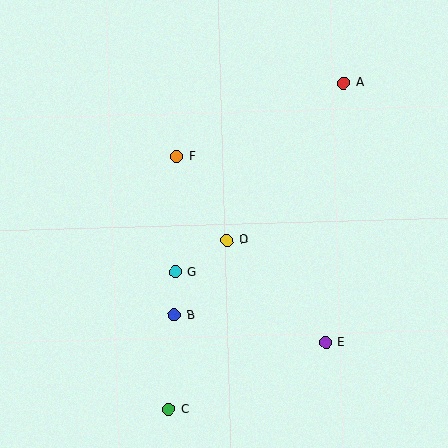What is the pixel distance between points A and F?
The distance between A and F is 183 pixels.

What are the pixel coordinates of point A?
Point A is at (344, 83).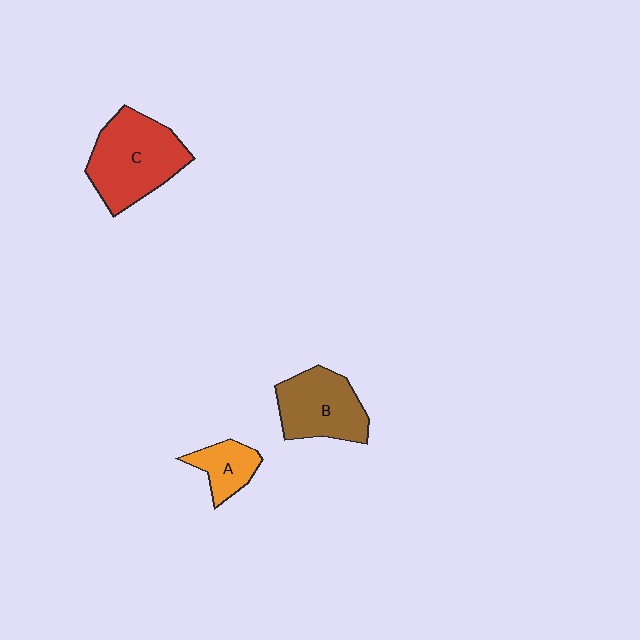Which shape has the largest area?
Shape C (red).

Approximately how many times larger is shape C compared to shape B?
Approximately 1.3 times.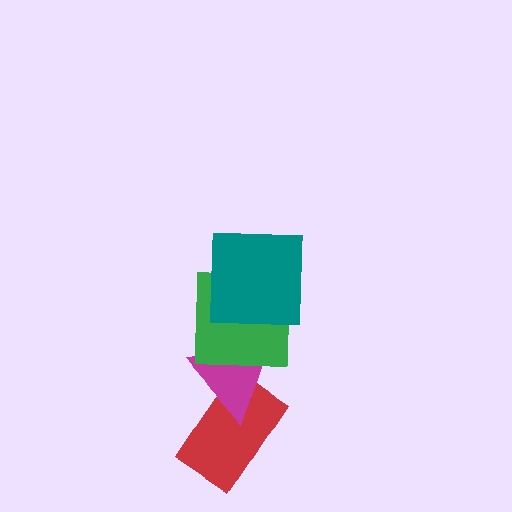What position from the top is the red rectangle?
The red rectangle is 4th from the top.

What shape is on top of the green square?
The teal square is on top of the green square.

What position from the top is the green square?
The green square is 2nd from the top.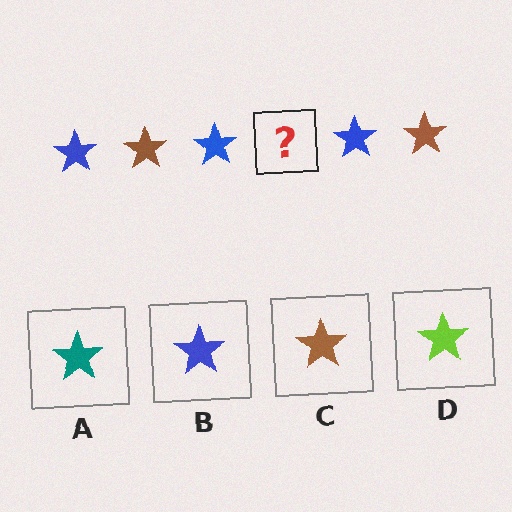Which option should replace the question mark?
Option C.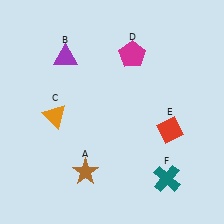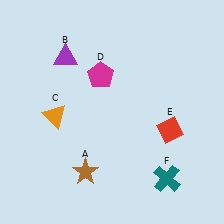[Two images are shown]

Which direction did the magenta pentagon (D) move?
The magenta pentagon (D) moved left.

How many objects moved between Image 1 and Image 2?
1 object moved between the two images.